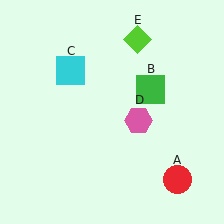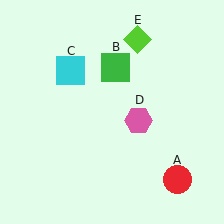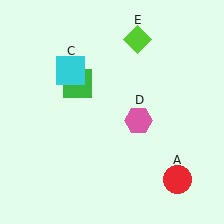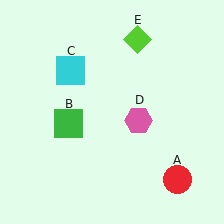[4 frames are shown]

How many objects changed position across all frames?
1 object changed position: green square (object B).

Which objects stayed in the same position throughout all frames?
Red circle (object A) and cyan square (object C) and pink hexagon (object D) and lime diamond (object E) remained stationary.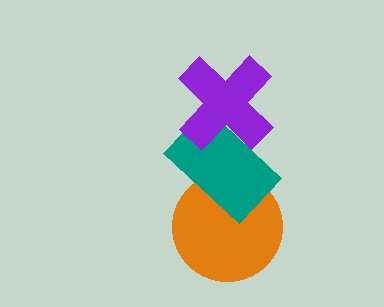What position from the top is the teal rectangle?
The teal rectangle is 2nd from the top.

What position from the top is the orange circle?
The orange circle is 3rd from the top.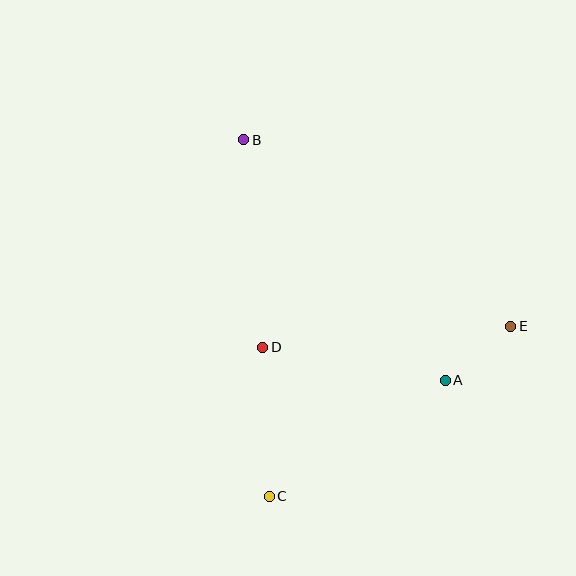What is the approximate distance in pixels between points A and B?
The distance between A and B is approximately 314 pixels.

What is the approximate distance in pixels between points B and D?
The distance between B and D is approximately 208 pixels.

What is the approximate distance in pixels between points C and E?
The distance between C and E is approximately 295 pixels.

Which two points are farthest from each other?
Points B and C are farthest from each other.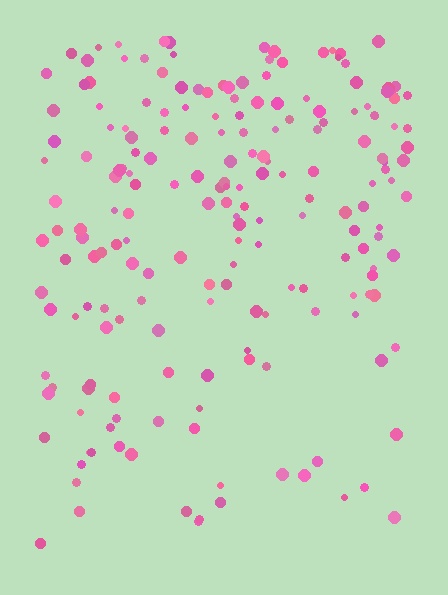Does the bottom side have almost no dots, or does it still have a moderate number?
Still a moderate number, just noticeably fewer than the top.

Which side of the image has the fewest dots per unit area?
The bottom.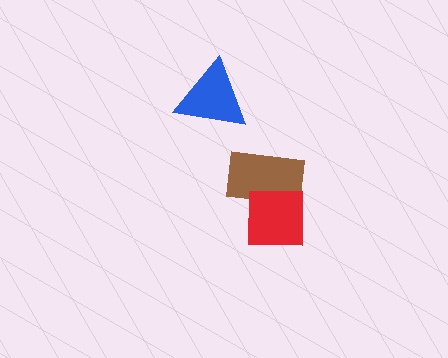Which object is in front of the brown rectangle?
The red square is in front of the brown rectangle.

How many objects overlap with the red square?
1 object overlaps with the red square.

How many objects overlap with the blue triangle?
0 objects overlap with the blue triangle.